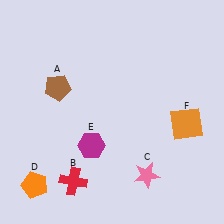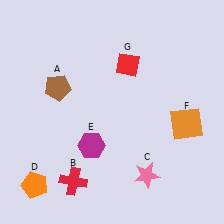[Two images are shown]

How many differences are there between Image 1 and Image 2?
There is 1 difference between the two images.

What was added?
A red diamond (G) was added in Image 2.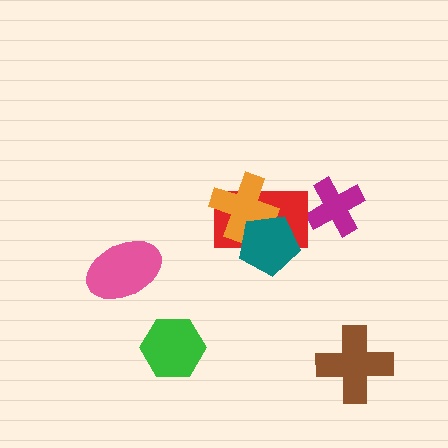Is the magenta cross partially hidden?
No, no other shape covers it.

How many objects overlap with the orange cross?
2 objects overlap with the orange cross.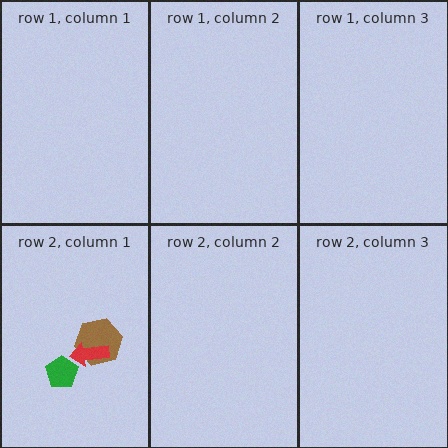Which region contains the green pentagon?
The row 2, column 1 region.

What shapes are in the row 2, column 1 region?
The green pentagon, the brown hexagon, the red arrow.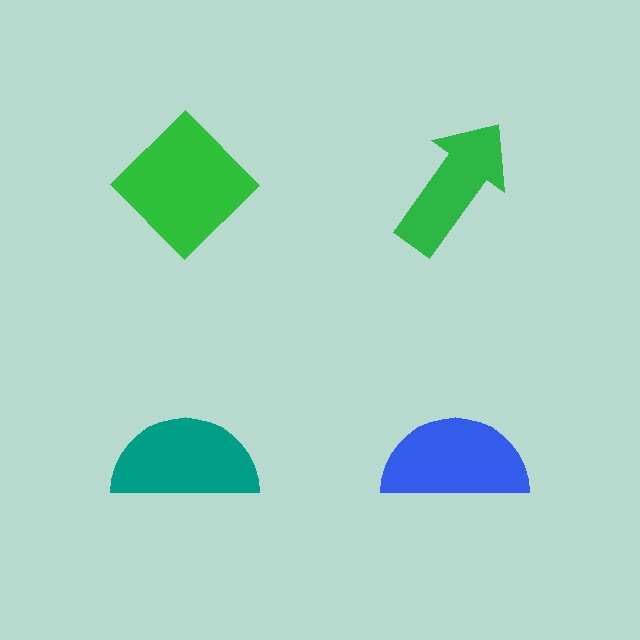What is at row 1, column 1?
A green diamond.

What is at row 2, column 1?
A teal semicircle.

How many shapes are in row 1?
2 shapes.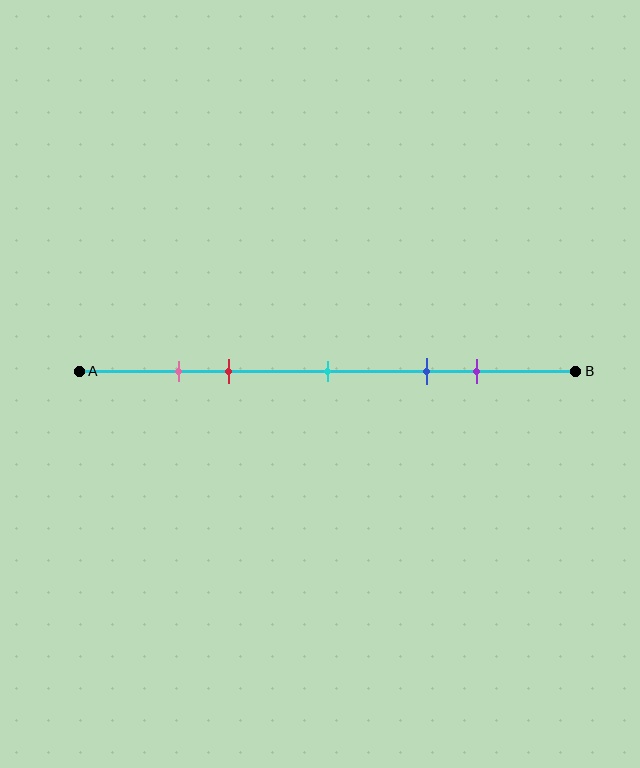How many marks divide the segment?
There are 5 marks dividing the segment.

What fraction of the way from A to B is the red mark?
The red mark is approximately 30% (0.3) of the way from A to B.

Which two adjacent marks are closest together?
The pink and red marks are the closest adjacent pair.